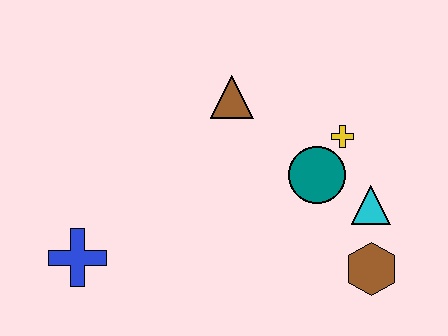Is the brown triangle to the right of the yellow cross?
No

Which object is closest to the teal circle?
The yellow cross is closest to the teal circle.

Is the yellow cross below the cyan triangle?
No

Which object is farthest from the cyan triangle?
The blue cross is farthest from the cyan triangle.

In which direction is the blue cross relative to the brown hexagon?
The blue cross is to the left of the brown hexagon.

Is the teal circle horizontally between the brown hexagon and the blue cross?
Yes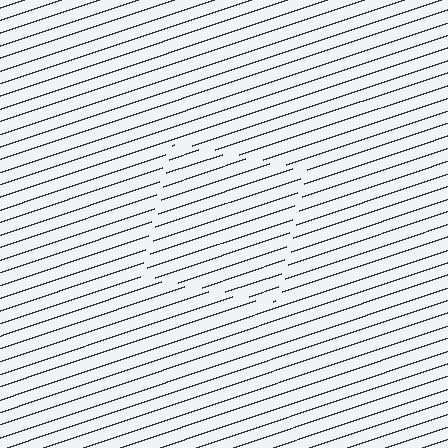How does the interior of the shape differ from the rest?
The interior of the shape contains the same grating, shifted by half a period — the contour is defined by the phase discontinuity where line-ends from the inner and outer gratings abut.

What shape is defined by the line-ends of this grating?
An illusory square. The interior of the shape contains the same grating, shifted by half a period — the contour is defined by the phase discontinuity where line-ends from the inner and outer gratings abut.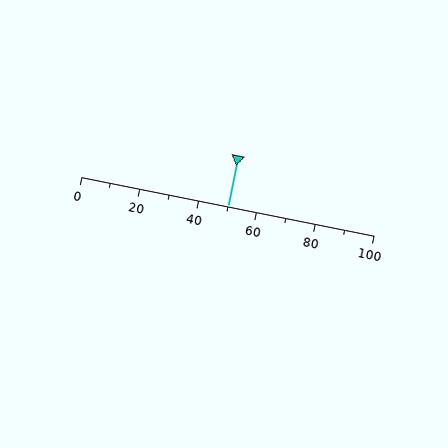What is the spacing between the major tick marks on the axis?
The major ticks are spaced 20 apart.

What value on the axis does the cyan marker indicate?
The marker indicates approximately 50.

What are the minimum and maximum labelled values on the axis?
The axis runs from 0 to 100.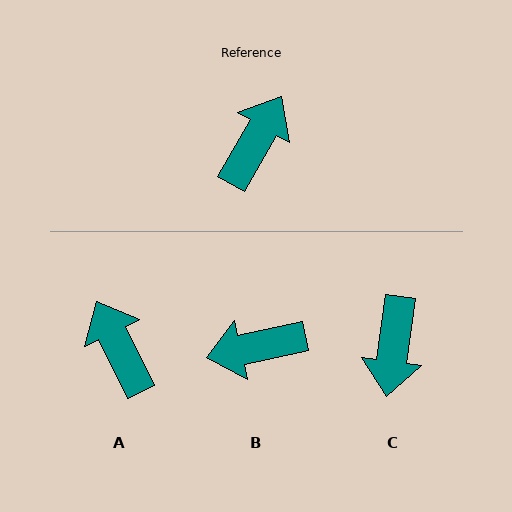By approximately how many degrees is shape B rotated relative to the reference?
Approximately 132 degrees counter-clockwise.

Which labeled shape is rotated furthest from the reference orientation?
C, about 158 degrees away.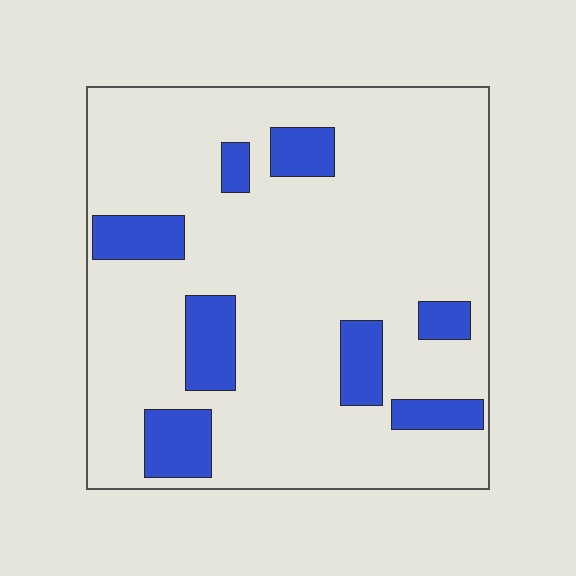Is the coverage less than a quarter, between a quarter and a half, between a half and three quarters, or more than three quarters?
Less than a quarter.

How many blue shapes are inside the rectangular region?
8.